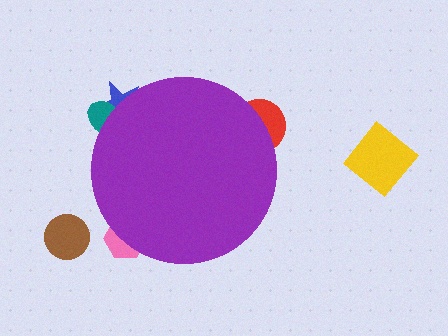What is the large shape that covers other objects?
A purple circle.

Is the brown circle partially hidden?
No, the brown circle is fully visible.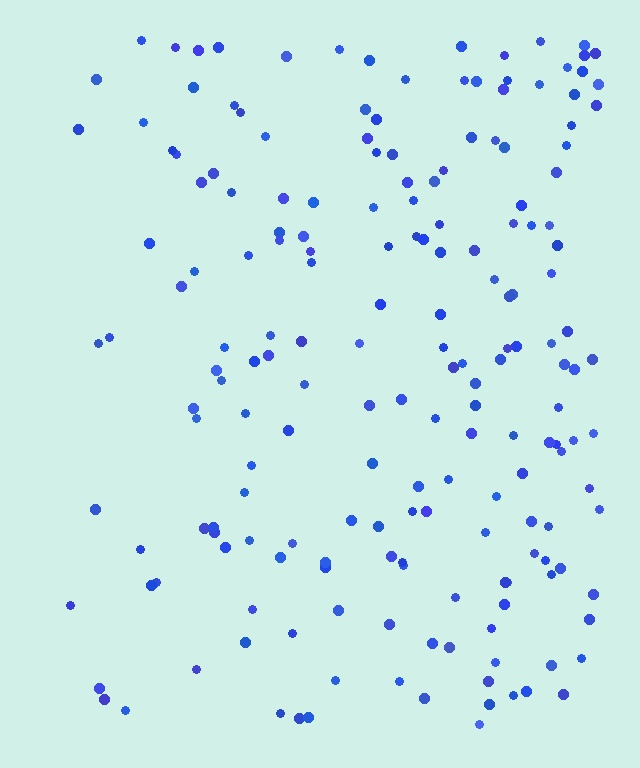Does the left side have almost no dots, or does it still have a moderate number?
Still a moderate number, just noticeably fewer than the right.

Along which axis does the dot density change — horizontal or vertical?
Horizontal.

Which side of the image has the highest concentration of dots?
The right.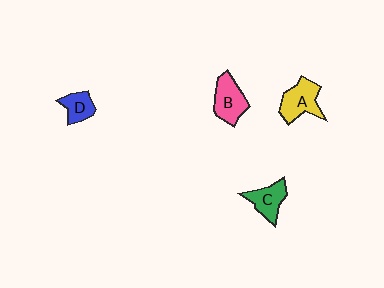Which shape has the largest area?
Shape A (yellow).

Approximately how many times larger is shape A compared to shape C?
Approximately 1.2 times.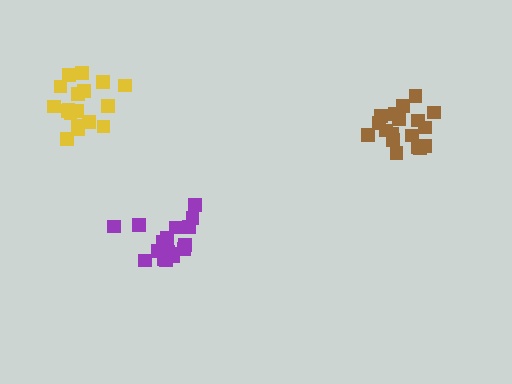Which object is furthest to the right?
The brown cluster is rightmost.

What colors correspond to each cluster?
The clusters are colored: brown, purple, yellow.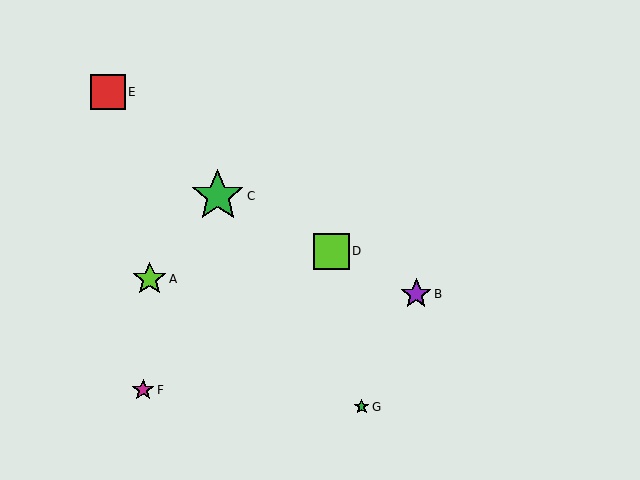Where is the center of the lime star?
The center of the lime star is at (150, 279).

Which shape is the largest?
The green star (labeled C) is the largest.